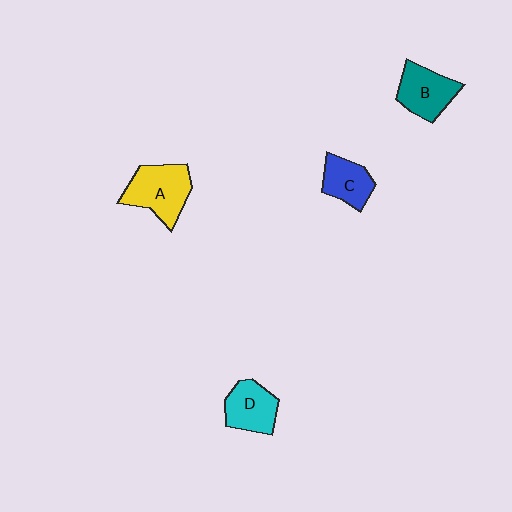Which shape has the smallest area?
Shape C (blue).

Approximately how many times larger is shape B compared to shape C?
Approximately 1.2 times.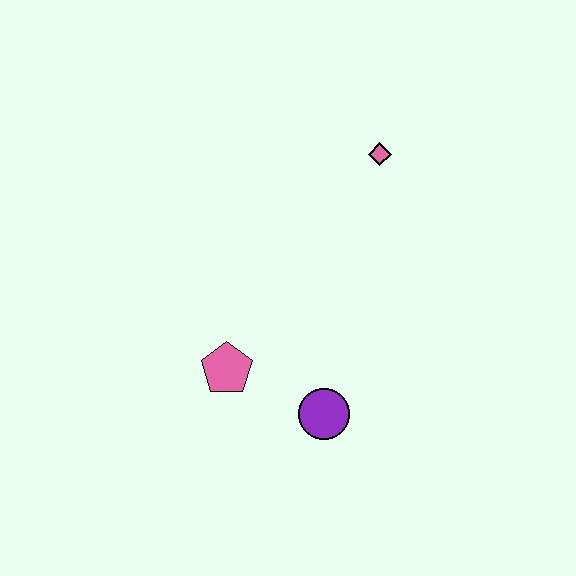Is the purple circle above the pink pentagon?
No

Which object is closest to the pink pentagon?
The purple circle is closest to the pink pentagon.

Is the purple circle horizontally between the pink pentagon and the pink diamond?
Yes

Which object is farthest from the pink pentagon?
The pink diamond is farthest from the pink pentagon.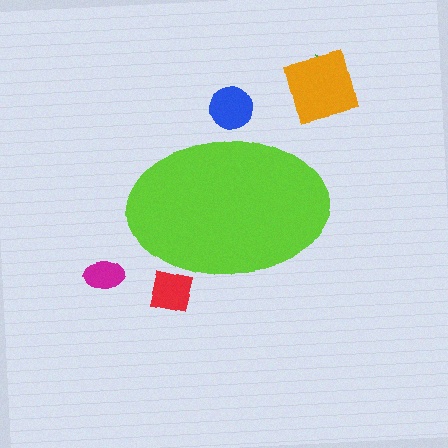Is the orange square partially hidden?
No, the orange square is fully visible.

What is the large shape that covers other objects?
A lime ellipse.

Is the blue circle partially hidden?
Yes, the blue circle is partially hidden behind the lime ellipse.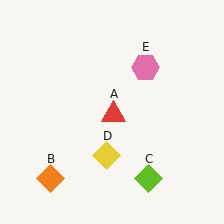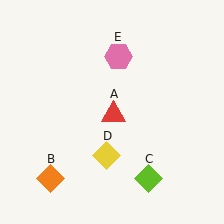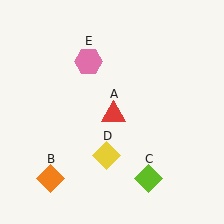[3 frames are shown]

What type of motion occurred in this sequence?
The pink hexagon (object E) rotated counterclockwise around the center of the scene.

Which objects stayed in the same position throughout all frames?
Red triangle (object A) and orange diamond (object B) and lime diamond (object C) and yellow diamond (object D) remained stationary.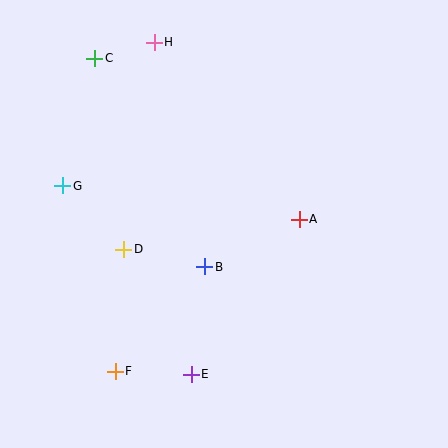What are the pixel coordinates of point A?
Point A is at (299, 219).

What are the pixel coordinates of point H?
Point H is at (154, 42).